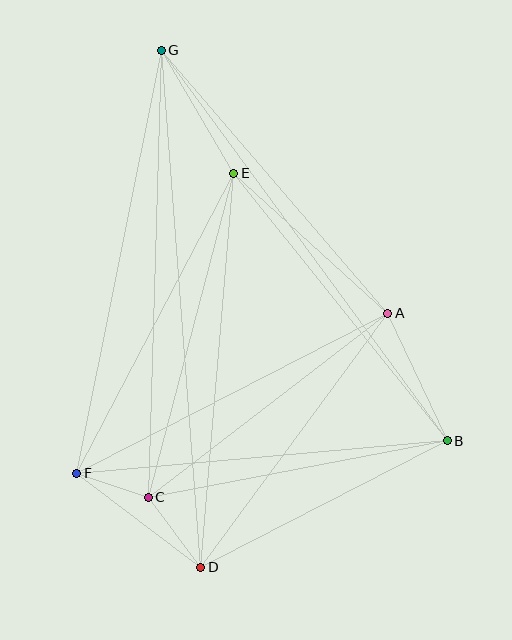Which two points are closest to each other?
Points C and F are closest to each other.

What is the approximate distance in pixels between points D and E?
The distance between D and E is approximately 396 pixels.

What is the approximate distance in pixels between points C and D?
The distance between C and D is approximately 88 pixels.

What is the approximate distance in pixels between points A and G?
The distance between A and G is approximately 347 pixels.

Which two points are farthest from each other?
Points D and G are farthest from each other.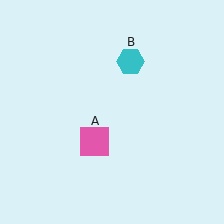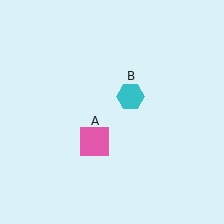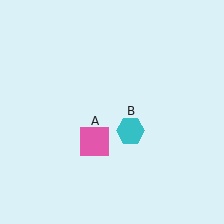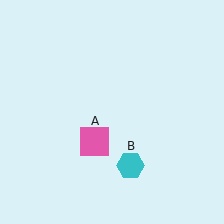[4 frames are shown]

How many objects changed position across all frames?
1 object changed position: cyan hexagon (object B).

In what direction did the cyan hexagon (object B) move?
The cyan hexagon (object B) moved down.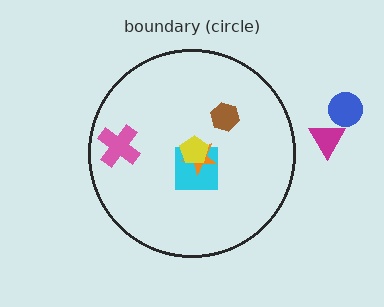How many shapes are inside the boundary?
5 inside, 2 outside.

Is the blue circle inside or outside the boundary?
Outside.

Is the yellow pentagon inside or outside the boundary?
Inside.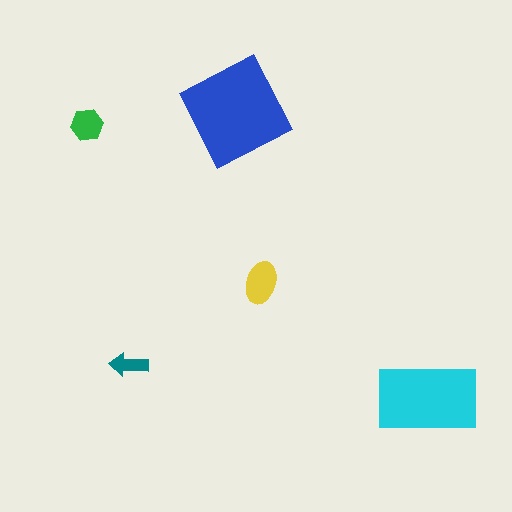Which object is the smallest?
The teal arrow.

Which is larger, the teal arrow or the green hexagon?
The green hexagon.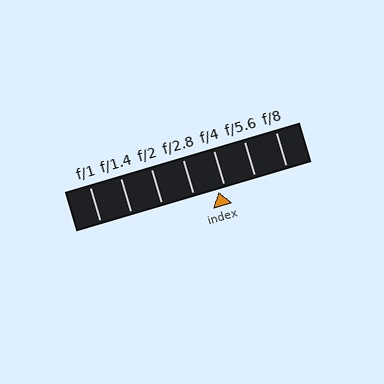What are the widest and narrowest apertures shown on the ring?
The widest aperture shown is f/1 and the narrowest is f/8.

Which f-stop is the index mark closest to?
The index mark is closest to f/4.